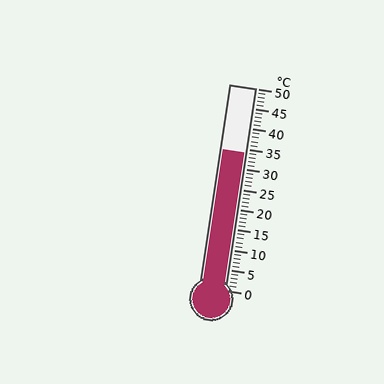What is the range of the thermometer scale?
The thermometer scale ranges from 0°C to 50°C.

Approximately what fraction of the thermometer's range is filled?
The thermometer is filled to approximately 70% of its range.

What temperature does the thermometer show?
The thermometer shows approximately 34°C.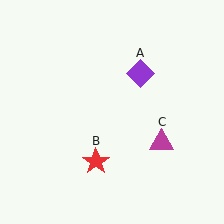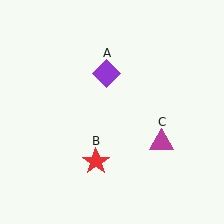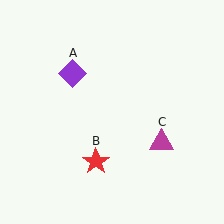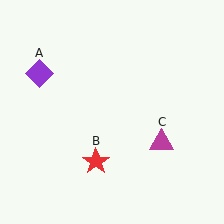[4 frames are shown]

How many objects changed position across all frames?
1 object changed position: purple diamond (object A).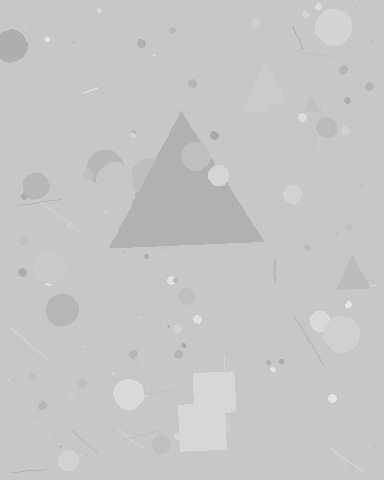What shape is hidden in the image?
A triangle is hidden in the image.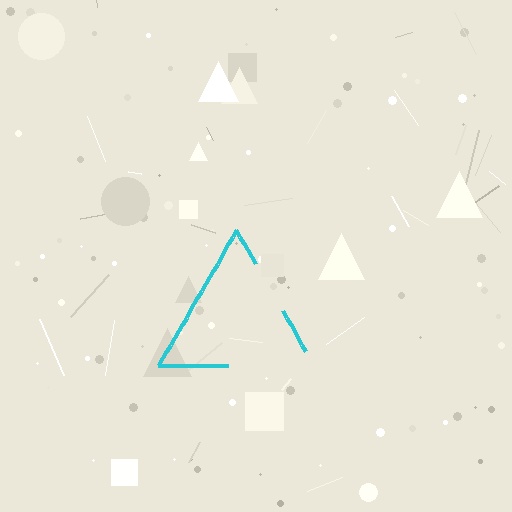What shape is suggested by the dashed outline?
The dashed outline suggests a triangle.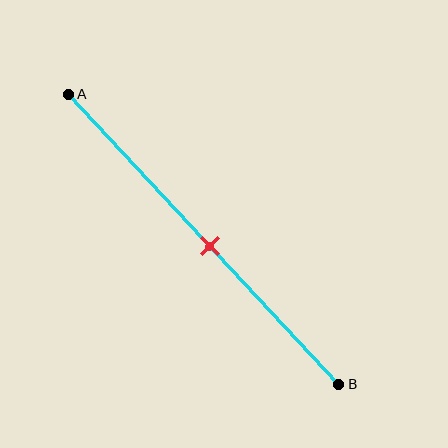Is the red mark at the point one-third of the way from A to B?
No, the mark is at about 50% from A, not at the 33% one-third point.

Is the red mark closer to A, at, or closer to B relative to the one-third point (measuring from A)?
The red mark is closer to point B than the one-third point of segment AB.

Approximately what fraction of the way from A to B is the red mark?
The red mark is approximately 50% of the way from A to B.